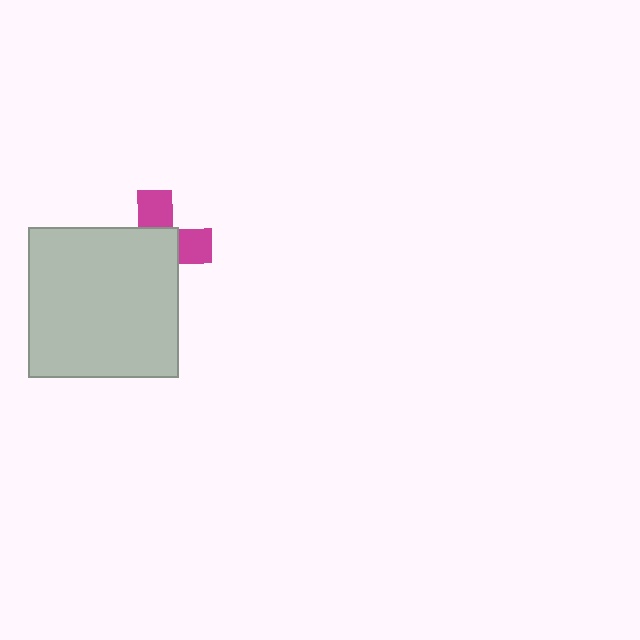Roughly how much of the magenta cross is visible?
A small part of it is visible (roughly 36%).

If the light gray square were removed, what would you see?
You would see the complete magenta cross.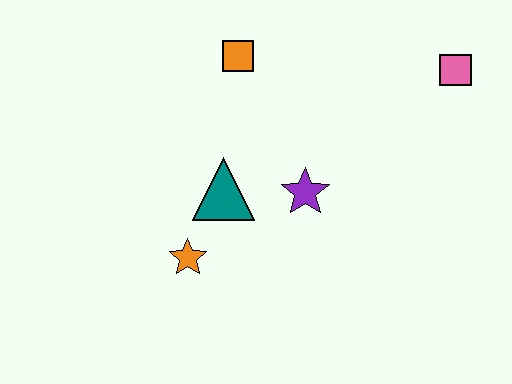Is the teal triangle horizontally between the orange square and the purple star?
No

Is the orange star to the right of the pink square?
No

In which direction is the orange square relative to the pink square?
The orange square is to the left of the pink square.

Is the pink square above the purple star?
Yes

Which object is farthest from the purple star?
The pink square is farthest from the purple star.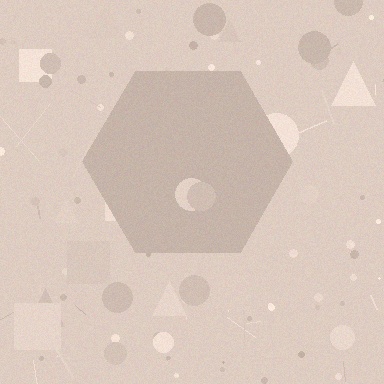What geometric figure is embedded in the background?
A hexagon is embedded in the background.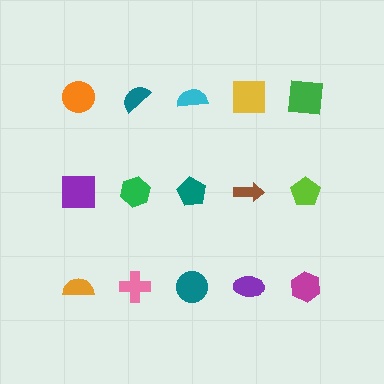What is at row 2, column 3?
A teal pentagon.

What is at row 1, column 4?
A yellow square.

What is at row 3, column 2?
A pink cross.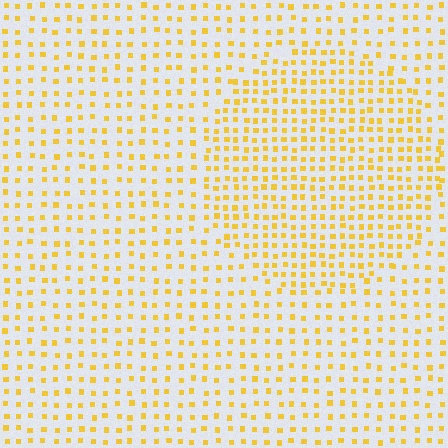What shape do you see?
I see a circle.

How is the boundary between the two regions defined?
The boundary is defined by a change in element density (approximately 1.7x ratio). All elements are the same color, size, and shape.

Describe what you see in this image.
The image contains small yellow elements arranged at two different densities. A circle-shaped region is visible where the elements are more densely packed than the surrounding area.